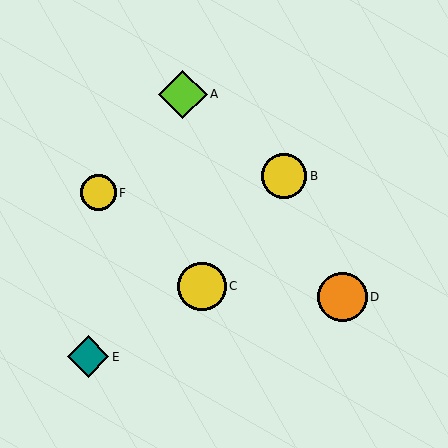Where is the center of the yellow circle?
The center of the yellow circle is at (98, 193).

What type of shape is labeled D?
Shape D is an orange circle.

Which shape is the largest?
The orange circle (labeled D) is the largest.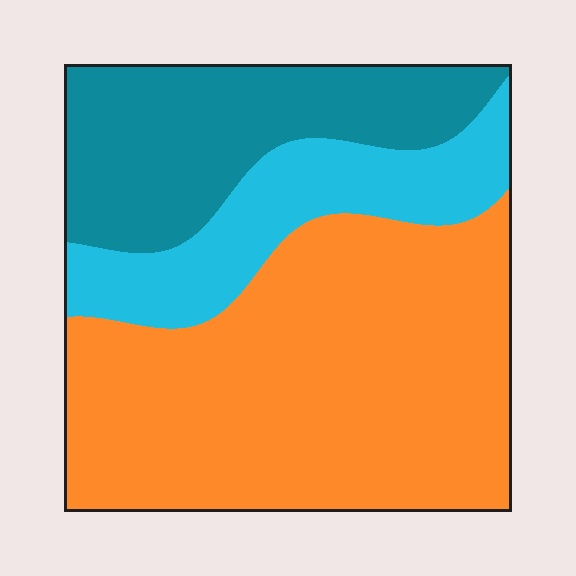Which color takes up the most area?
Orange, at roughly 55%.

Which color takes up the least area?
Cyan, at roughly 20%.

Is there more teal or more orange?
Orange.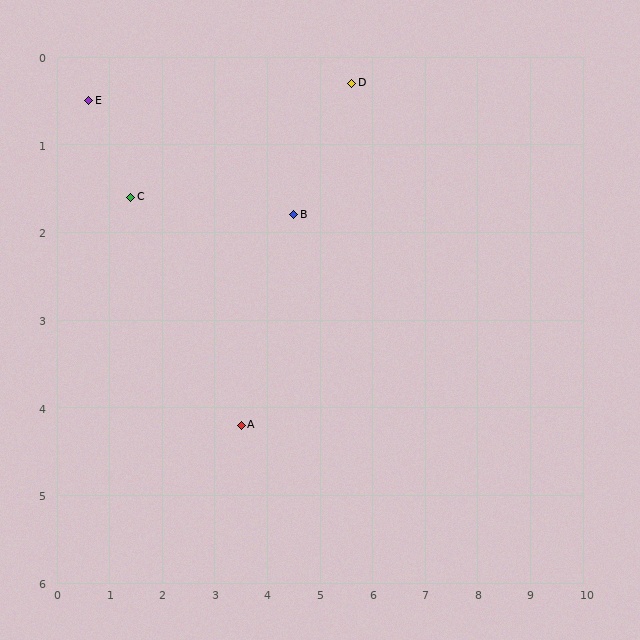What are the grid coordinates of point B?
Point B is at approximately (4.5, 1.8).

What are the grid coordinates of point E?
Point E is at approximately (0.6, 0.5).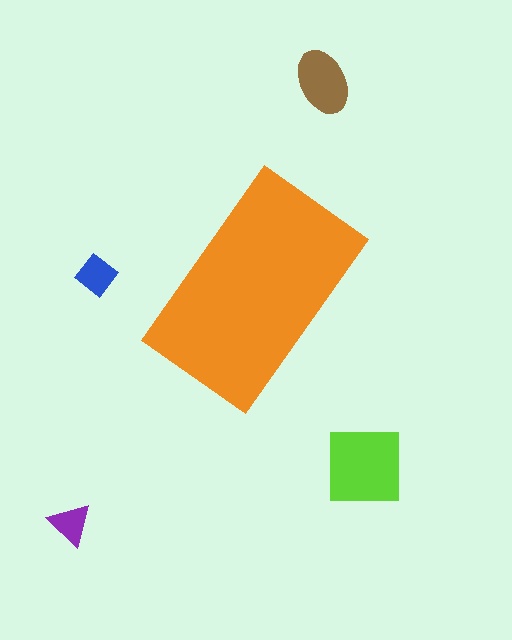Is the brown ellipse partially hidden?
No, the brown ellipse is fully visible.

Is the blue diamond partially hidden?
No, the blue diamond is fully visible.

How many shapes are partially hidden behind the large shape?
0 shapes are partially hidden.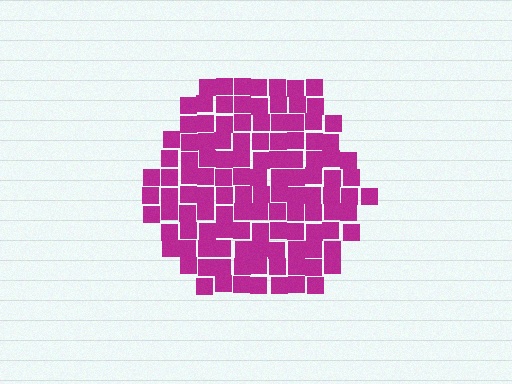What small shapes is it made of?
It is made of small squares.